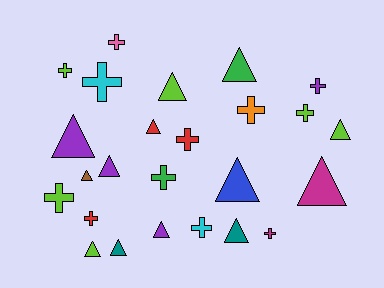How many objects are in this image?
There are 25 objects.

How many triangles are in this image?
There are 13 triangles.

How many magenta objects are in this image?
There are 2 magenta objects.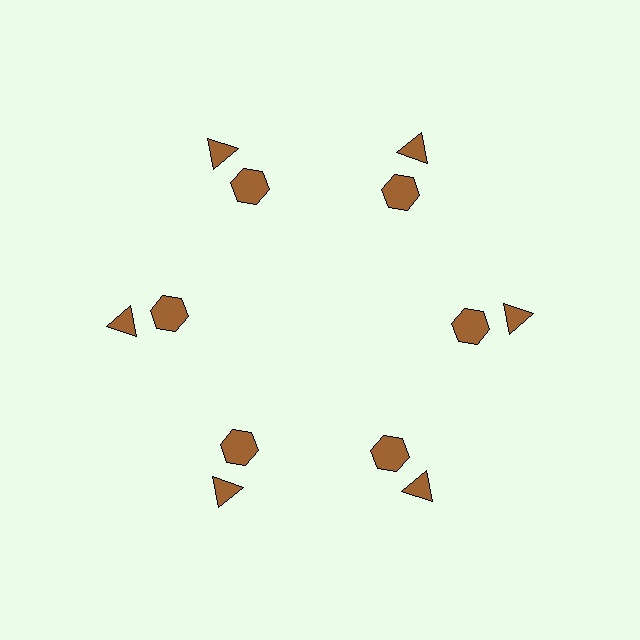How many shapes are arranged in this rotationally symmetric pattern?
There are 12 shapes, arranged in 6 groups of 2.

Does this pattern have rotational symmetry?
Yes, this pattern has 6-fold rotational symmetry. It looks the same after rotating 60 degrees around the center.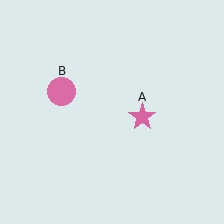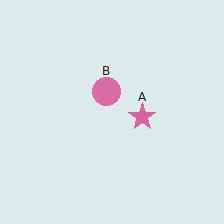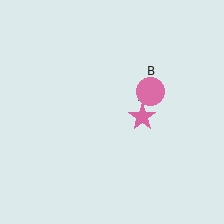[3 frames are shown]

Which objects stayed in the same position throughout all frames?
Pink star (object A) remained stationary.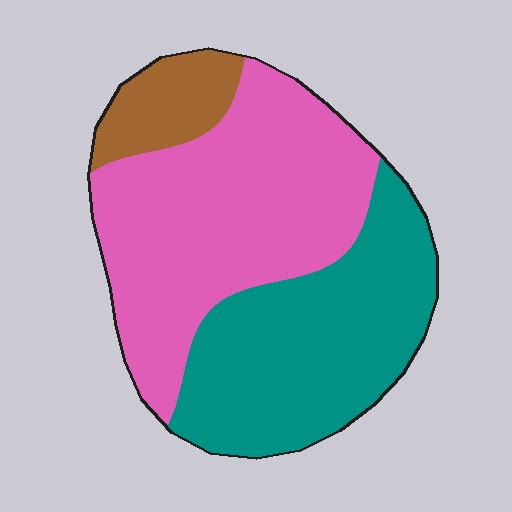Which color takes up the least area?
Brown, at roughly 10%.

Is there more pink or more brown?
Pink.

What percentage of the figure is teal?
Teal takes up about two fifths (2/5) of the figure.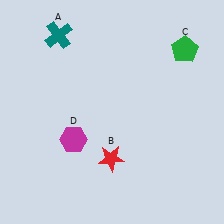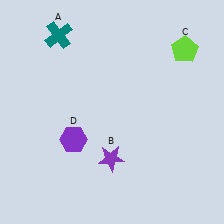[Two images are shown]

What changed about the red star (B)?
In Image 1, B is red. In Image 2, it changed to purple.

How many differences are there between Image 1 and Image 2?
There are 3 differences between the two images.